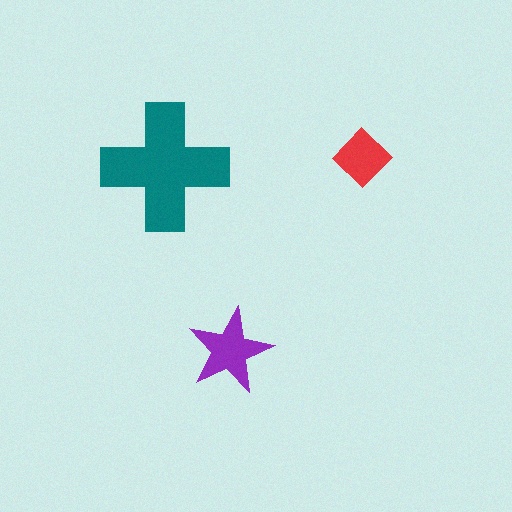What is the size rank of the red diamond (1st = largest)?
3rd.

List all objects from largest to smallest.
The teal cross, the purple star, the red diamond.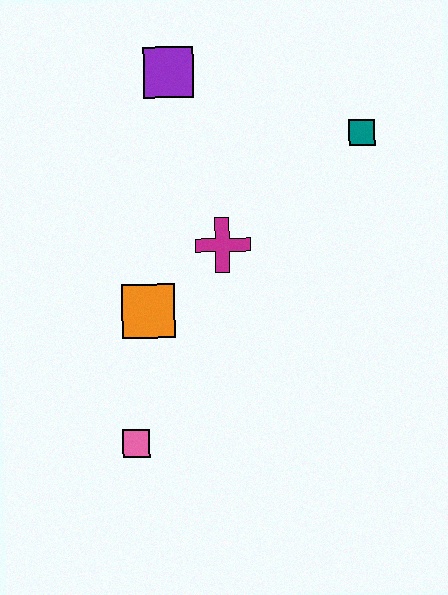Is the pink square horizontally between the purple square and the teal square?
No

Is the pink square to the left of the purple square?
Yes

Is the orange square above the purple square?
No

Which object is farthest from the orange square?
The teal square is farthest from the orange square.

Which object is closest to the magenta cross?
The orange square is closest to the magenta cross.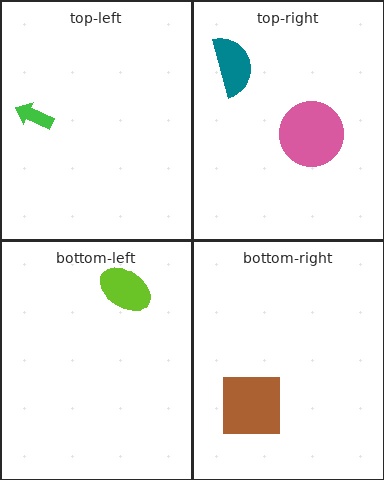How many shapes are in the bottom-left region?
1.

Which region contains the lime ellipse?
The bottom-left region.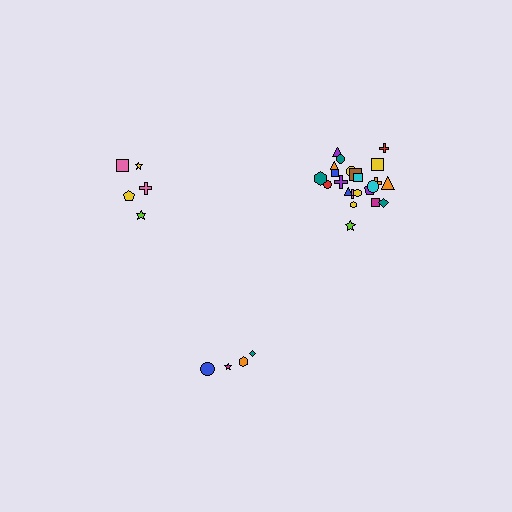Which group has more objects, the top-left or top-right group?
The top-right group.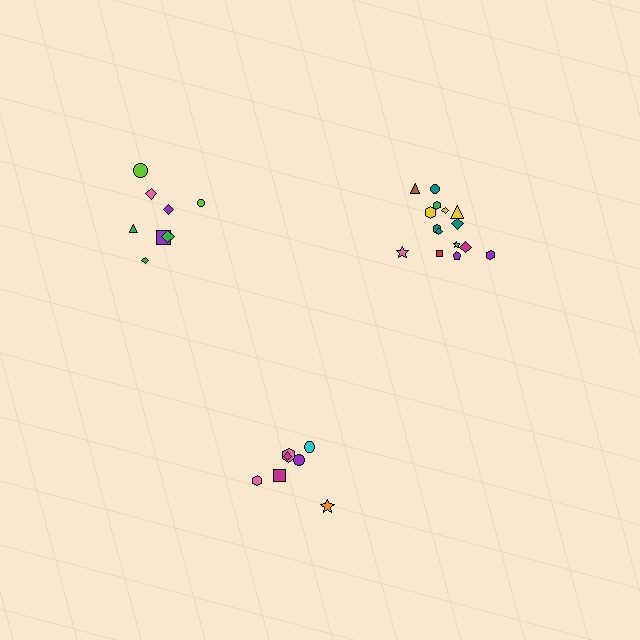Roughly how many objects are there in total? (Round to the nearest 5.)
Roughly 30 objects in total.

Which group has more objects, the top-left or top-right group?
The top-right group.